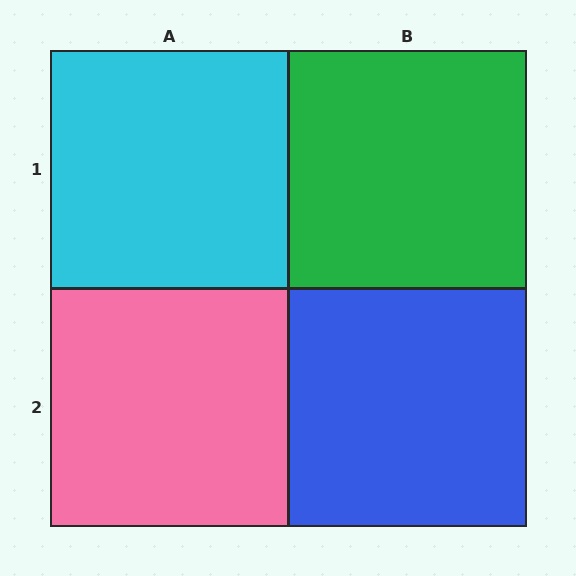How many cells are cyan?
1 cell is cyan.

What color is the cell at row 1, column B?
Green.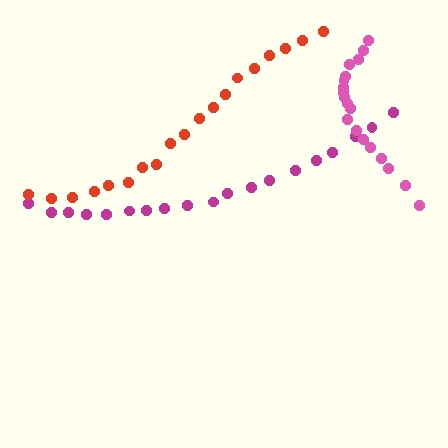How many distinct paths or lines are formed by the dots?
There are 3 distinct paths.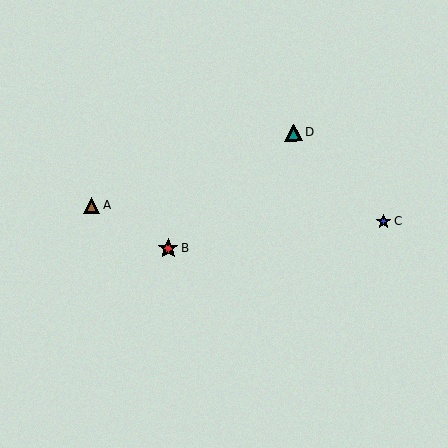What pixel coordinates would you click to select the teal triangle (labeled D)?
Click at (294, 132) to select the teal triangle D.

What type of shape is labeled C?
Shape C is a blue star.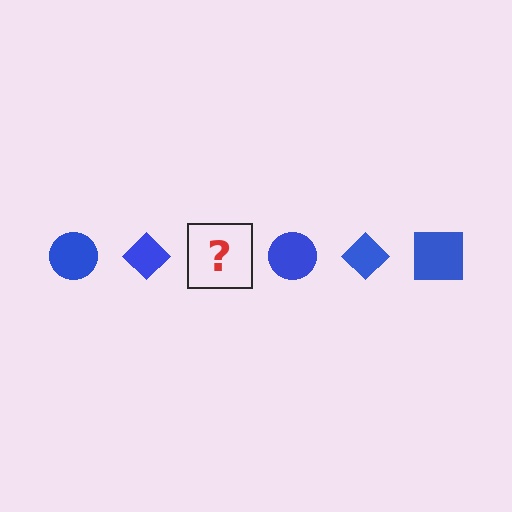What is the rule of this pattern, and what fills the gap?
The rule is that the pattern cycles through circle, diamond, square shapes in blue. The gap should be filled with a blue square.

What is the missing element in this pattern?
The missing element is a blue square.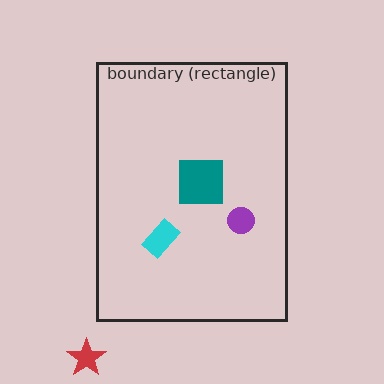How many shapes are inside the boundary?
3 inside, 1 outside.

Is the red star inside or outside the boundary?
Outside.